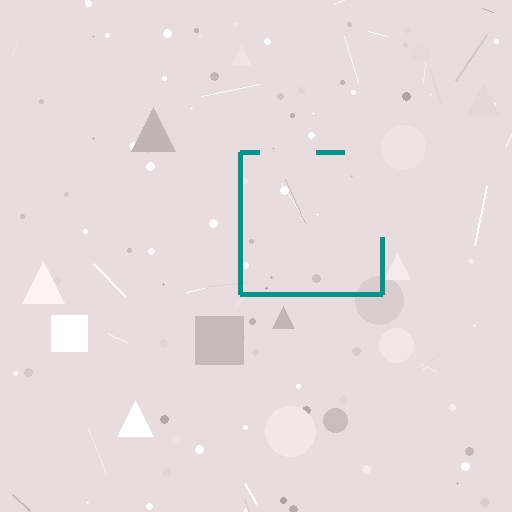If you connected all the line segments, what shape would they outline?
They would outline a square.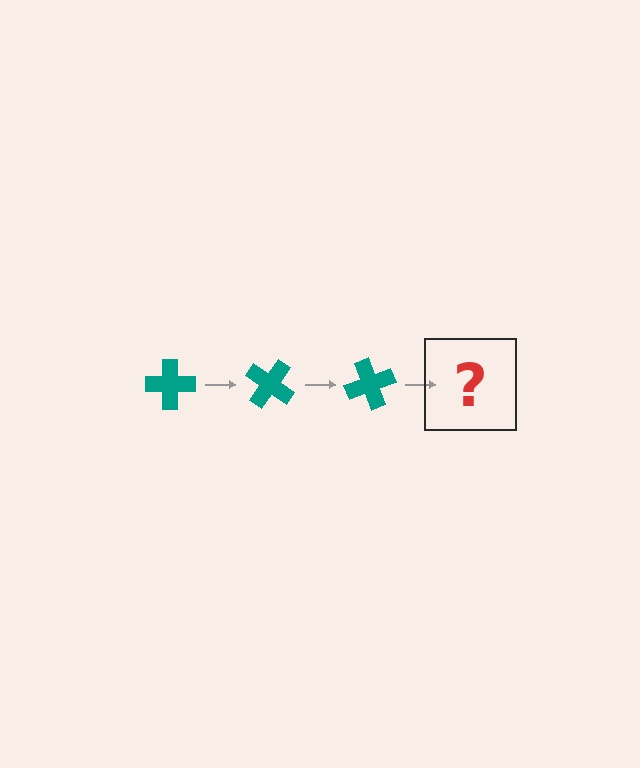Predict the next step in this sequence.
The next step is a teal cross rotated 105 degrees.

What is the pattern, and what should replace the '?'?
The pattern is that the cross rotates 35 degrees each step. The '?' should be a teal cross rotated 105 degrees.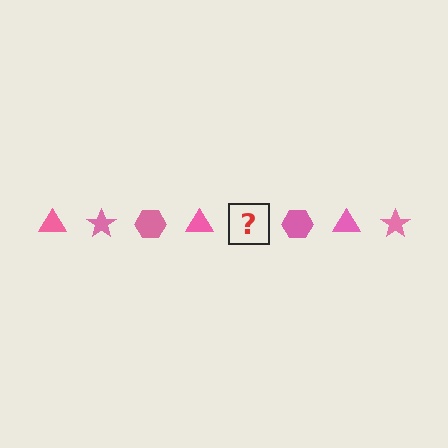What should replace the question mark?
The question mark should be replaced with a pink star.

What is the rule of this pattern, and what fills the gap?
The rule is that the pattern cycles through triangle, star, hexagon shapes in pink. The gap should be filled with a pink star.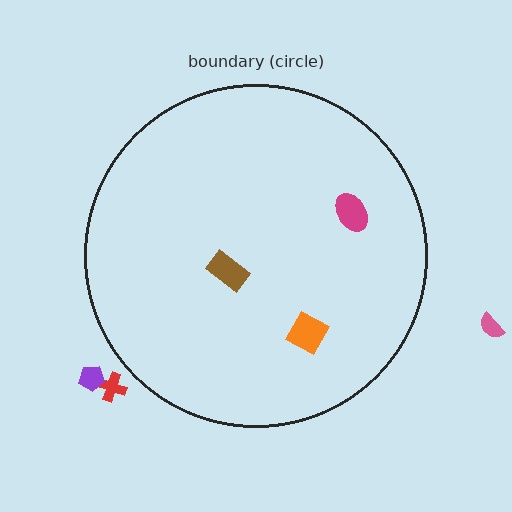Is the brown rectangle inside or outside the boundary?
Inside.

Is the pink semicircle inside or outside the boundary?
Outside.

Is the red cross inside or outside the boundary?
Outside.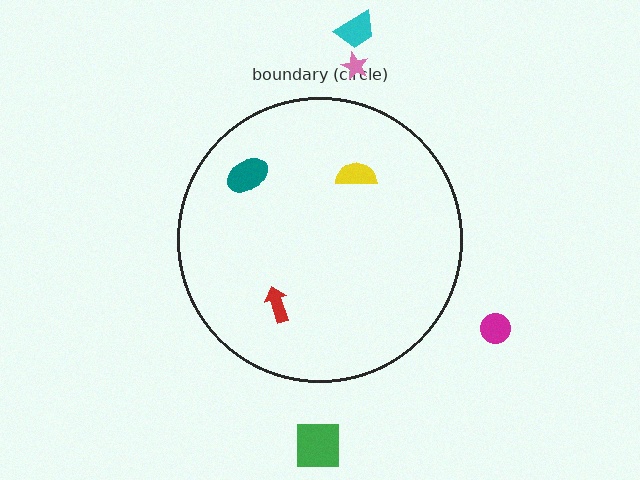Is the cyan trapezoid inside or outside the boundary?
Outside.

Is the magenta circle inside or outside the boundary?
Outside.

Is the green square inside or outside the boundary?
Outside.